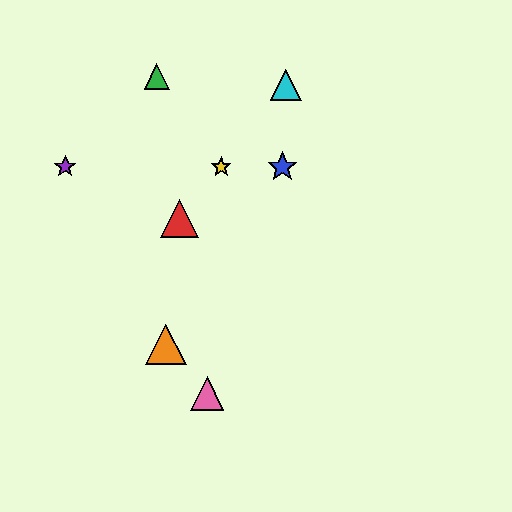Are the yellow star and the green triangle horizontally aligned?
No, the yellow star is at y≈167 and the green triangle is at y≈77.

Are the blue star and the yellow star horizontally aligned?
Yes, both are at y≈167.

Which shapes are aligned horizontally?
The blue star, the yellow star, the purple star are aligned horizontally.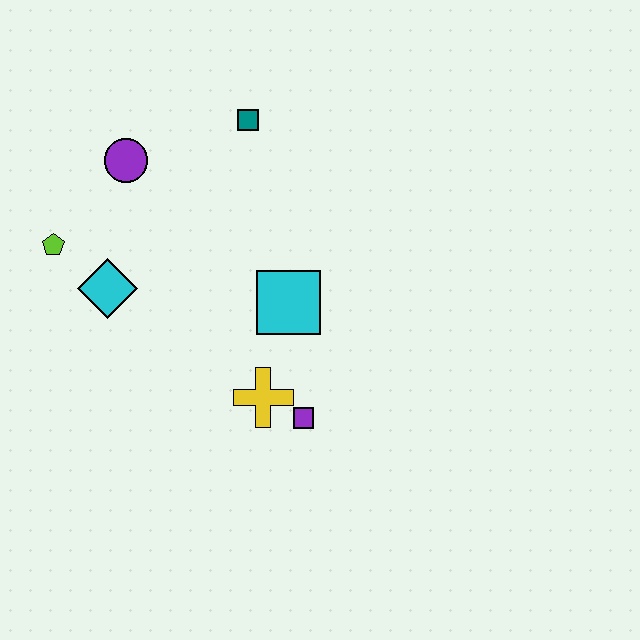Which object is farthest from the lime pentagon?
The purple square is farthest from the lime pentagon.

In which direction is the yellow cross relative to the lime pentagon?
The yellow cross is to the right of the lime pentagon.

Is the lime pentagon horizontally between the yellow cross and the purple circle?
No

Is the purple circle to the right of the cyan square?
No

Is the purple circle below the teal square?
Yes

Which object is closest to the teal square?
The purple circle is closest to the teal square.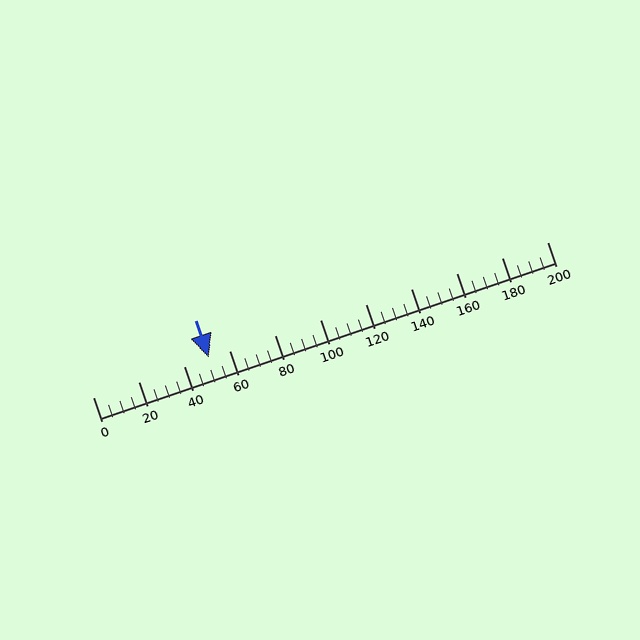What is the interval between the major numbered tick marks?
The major tick marks are spaced 20 units apart.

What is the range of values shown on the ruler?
The ruler shows values from 0 to 200.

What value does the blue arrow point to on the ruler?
The blue arrow points to approximately 51.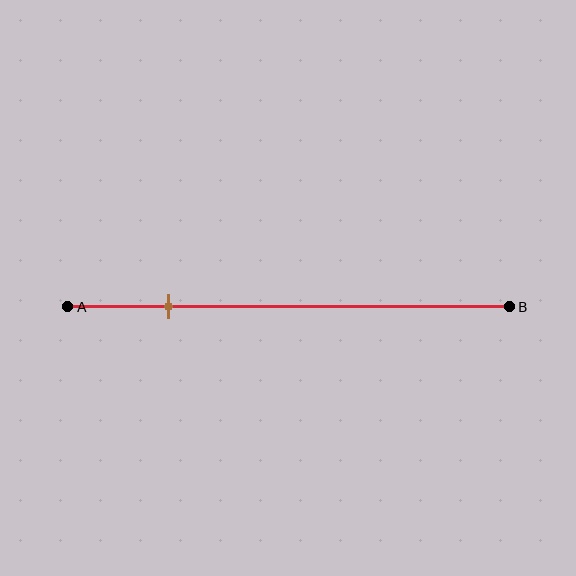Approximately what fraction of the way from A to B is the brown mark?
The brown mark is approximately 25% of the way from A to B.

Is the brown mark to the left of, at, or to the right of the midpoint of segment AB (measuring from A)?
The brown mark is to the left of the midpoint of segment AB.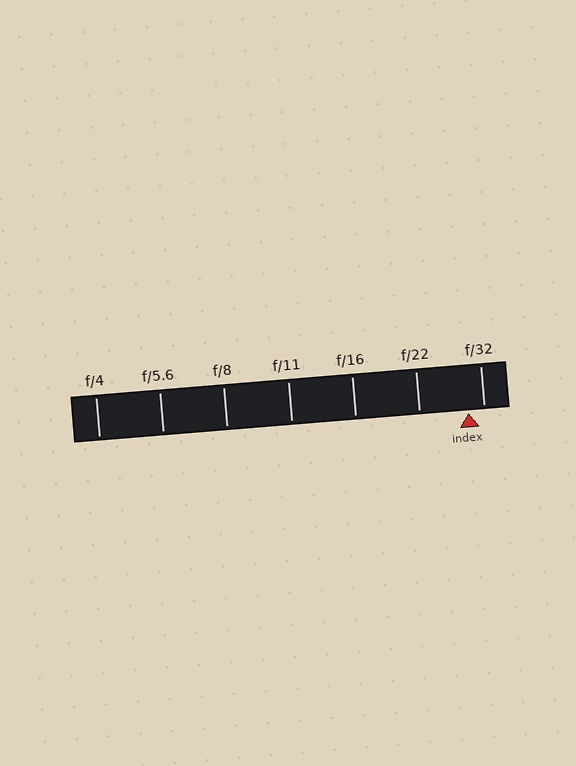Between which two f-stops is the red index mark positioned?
The index mark is between f/22 and f/32.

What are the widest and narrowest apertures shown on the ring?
The widest aperture shown is f/4 and the narrowest is f/32.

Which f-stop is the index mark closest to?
The index mark is closest to f/32.